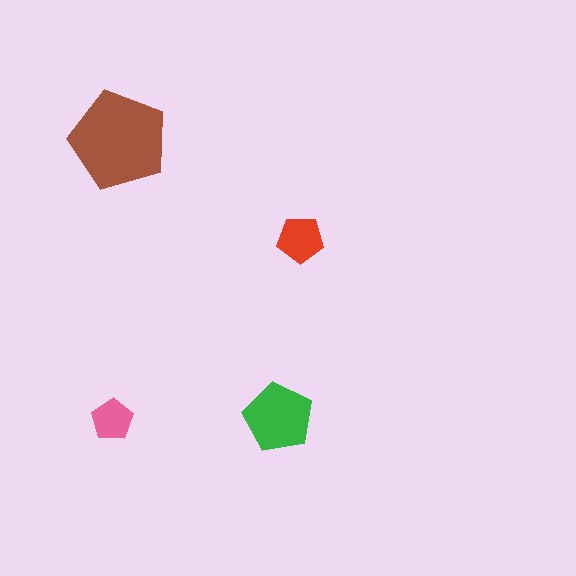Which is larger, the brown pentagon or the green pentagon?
The brown one.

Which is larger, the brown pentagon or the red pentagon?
The brown one.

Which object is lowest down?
The pink pentagon is bottommost.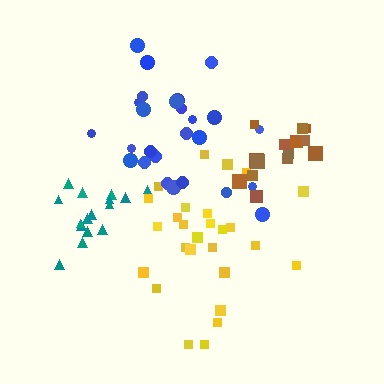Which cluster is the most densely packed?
Brown.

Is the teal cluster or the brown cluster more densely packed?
Brown.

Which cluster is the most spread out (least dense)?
Yellow.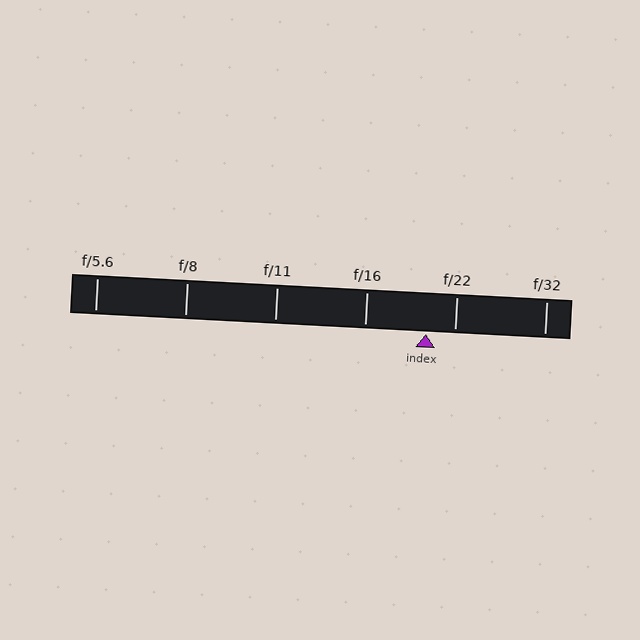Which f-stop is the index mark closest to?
The index mark is closest to f/22.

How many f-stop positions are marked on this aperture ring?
There are 6 f-stop positions marked.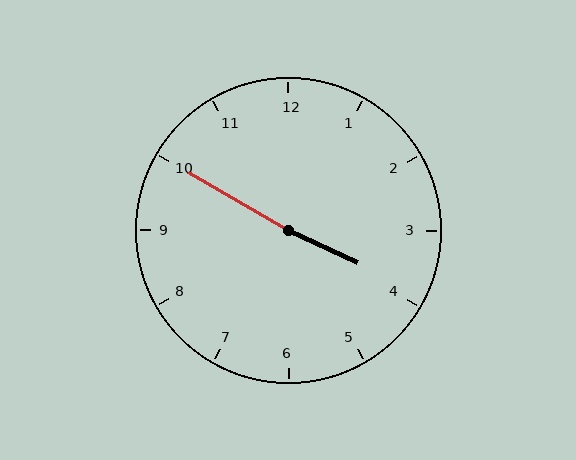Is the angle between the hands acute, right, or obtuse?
It is obtuse.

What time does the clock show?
3:50.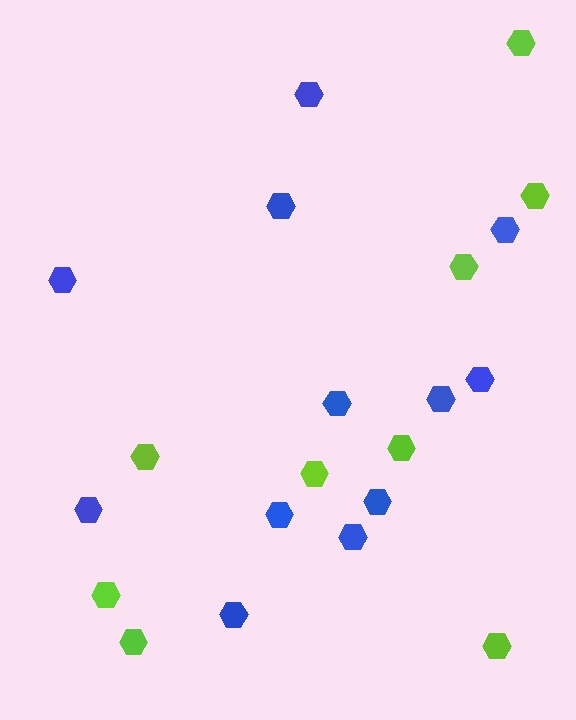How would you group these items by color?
There are 2 groups: one group of blue hexagons (12) and one group of lime hexagons (9).